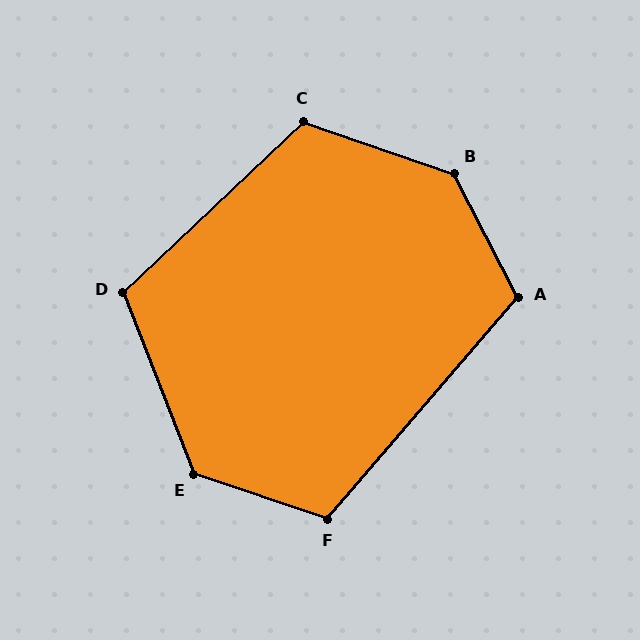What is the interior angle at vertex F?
Approximately 112 degrees (obtuse).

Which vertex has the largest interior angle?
B, at approximately 136 degrees.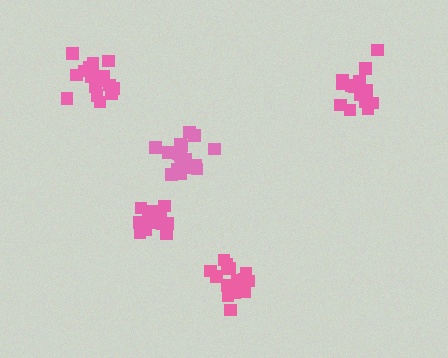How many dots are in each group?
Group 1: 14 dots, Group 2: 14 dots, Group 3: 19 dots, Group 4: 18 dots, Group 5: 19 dots (84 total).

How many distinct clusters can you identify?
There are 5 distinct clusters.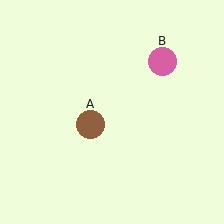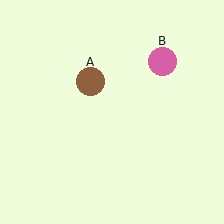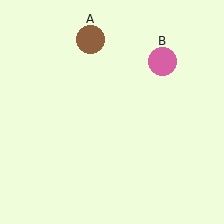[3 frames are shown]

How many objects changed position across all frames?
1 object changed position: brown circle (object A).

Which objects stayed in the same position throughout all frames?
Pink circle (object B) remained stationary.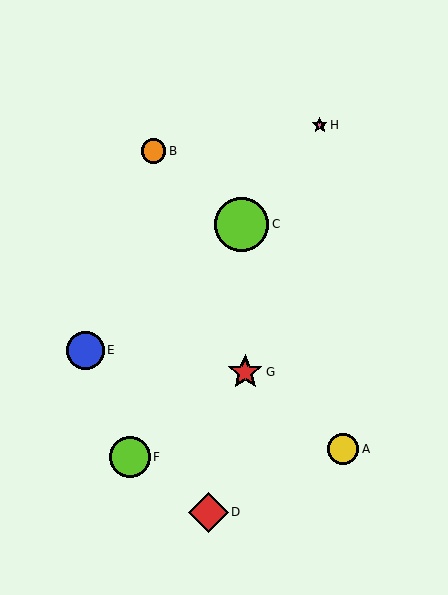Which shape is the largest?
The lime circle (labeled C) is the largest.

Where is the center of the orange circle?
The center of the orange circle is at (153, 151).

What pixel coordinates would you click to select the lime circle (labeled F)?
Click at (130, 457) to select the lime circle F.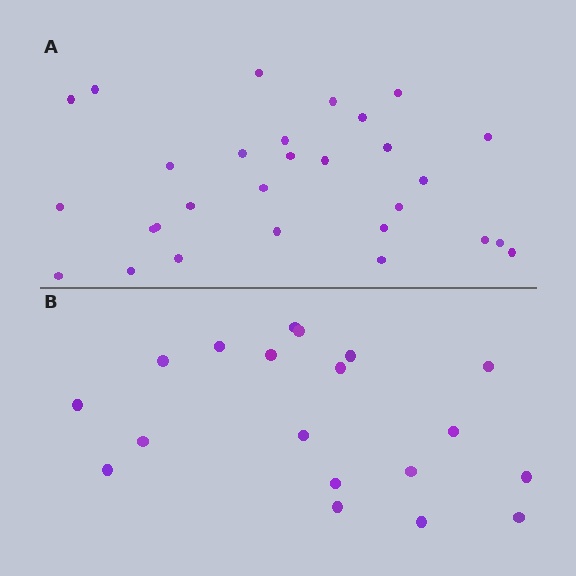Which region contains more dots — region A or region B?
Region A (the top region) has more dots.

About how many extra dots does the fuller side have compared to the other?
Region A has roughly 10 or so more dots than region B.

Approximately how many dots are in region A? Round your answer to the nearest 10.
About 30 dots. (The exact count is 29, which rounds to 30.)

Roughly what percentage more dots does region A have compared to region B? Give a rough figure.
About 55% more.